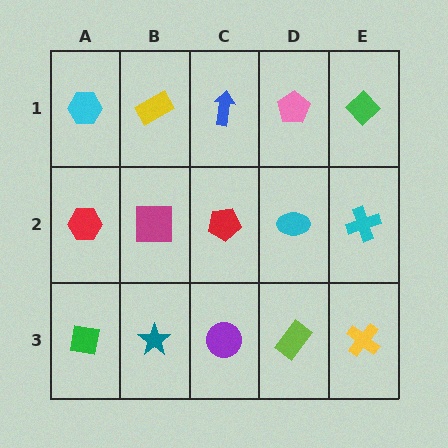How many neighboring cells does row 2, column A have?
3.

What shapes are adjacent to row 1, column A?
A red hexagon (row 2, column A), a yellow rectangle (row 1, column B).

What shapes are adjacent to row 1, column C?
A red pentagon (row 2, column C), a yellow rectangle (row 1, column B), a pink pentagon (row 1, column D).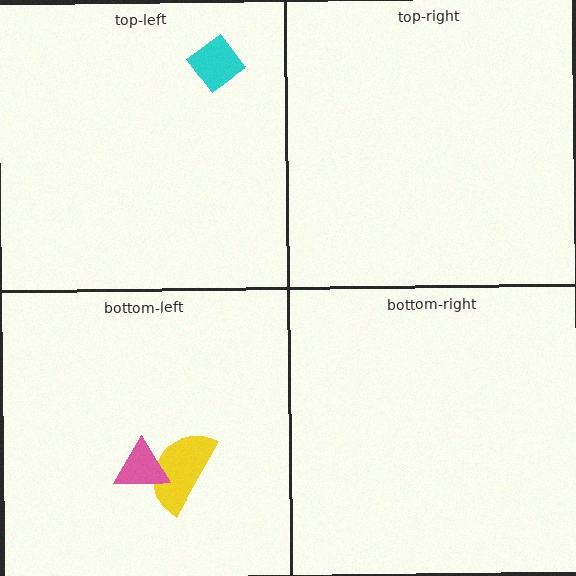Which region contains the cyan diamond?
The top-left region.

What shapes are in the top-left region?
The cyan diamond.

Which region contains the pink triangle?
The bottom-left region.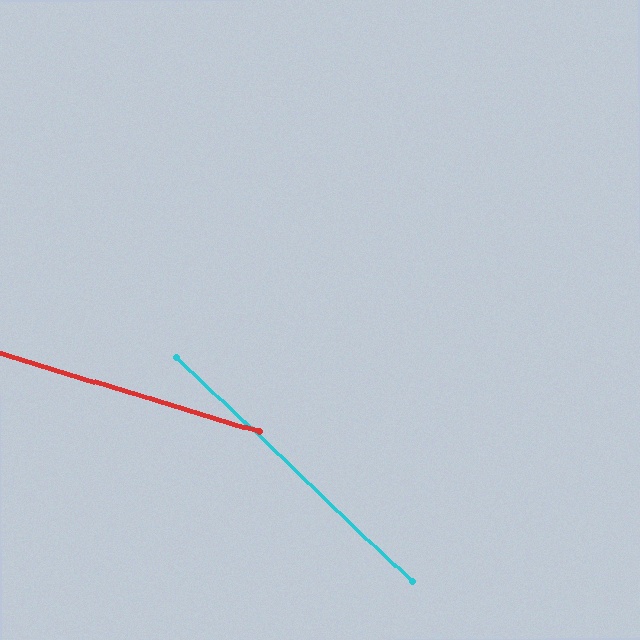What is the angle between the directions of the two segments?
Approximately 27 degrees.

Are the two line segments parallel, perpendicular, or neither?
Neither parallel nor perpendicular — they differ by about 27°.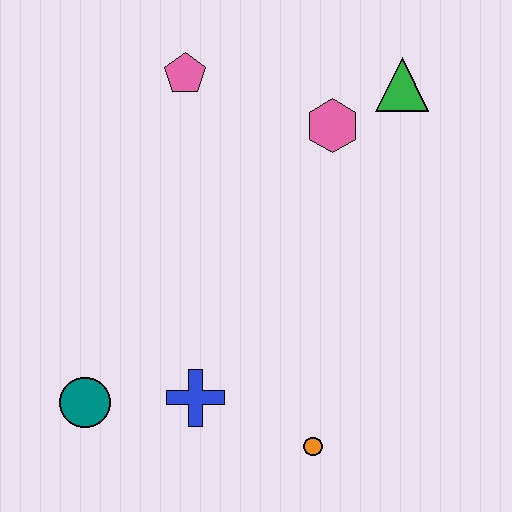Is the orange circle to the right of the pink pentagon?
Yes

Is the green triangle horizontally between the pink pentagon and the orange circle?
No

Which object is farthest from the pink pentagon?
The orange circle is farthest from the pink pentagon.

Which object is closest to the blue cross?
The teal circle is closest to the blue cross.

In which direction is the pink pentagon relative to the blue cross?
The pink pentagon is above the blue cross.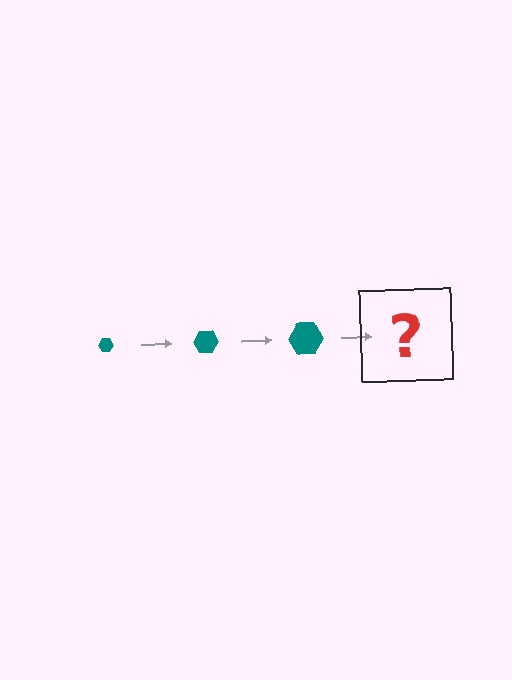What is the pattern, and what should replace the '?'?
The pattern is that the hexagon gets progressively larger each step. The '?' should be a teal hexagon, larger than the previous one.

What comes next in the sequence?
The next element should be a teal hexagon, larger than the previous one.